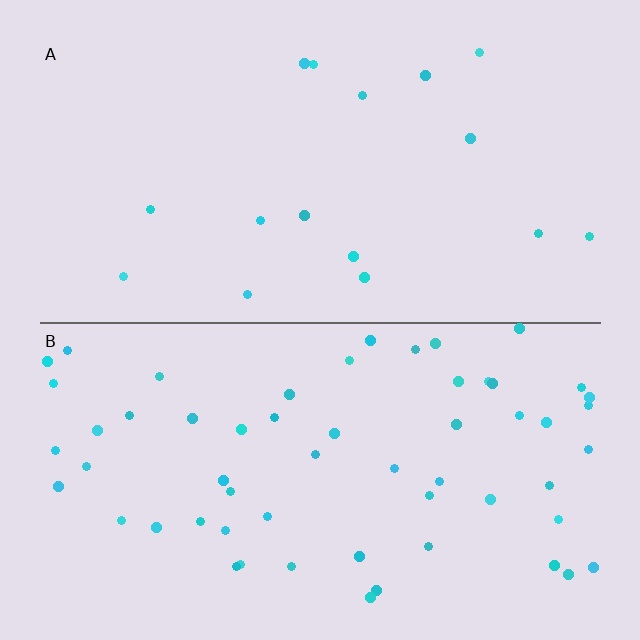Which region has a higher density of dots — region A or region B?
B (the bottom).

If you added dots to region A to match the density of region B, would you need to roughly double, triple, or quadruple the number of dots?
Approximately quadruple.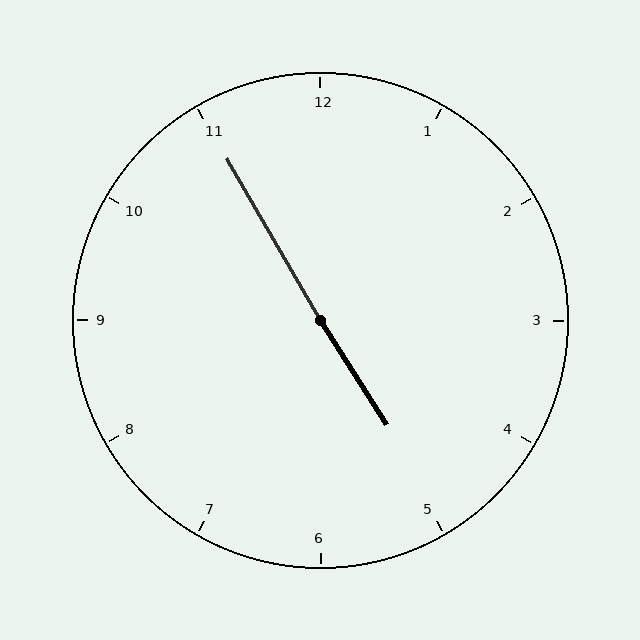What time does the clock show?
4:55.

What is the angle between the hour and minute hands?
Approximately 178 degrees.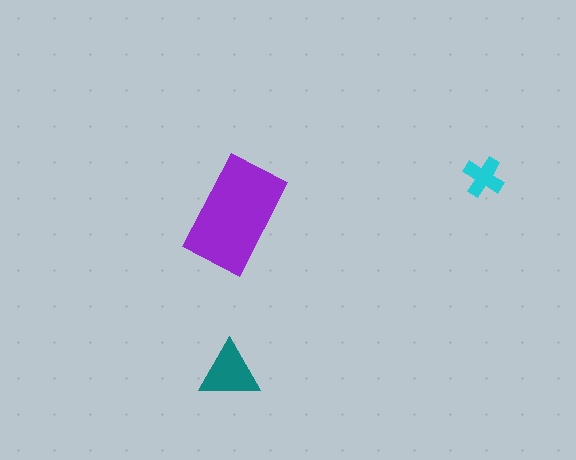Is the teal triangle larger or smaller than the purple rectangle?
Smaller.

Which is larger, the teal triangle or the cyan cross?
The teal triangle.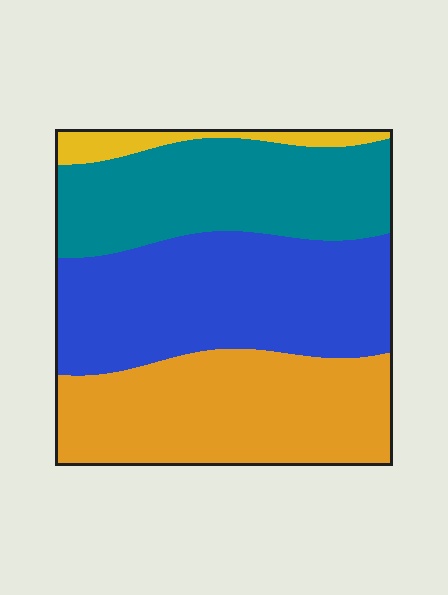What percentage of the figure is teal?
Teal takes up about one quarter (1/4) of the figure.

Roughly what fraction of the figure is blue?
Blue covers around 35% of the figure.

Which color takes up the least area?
Yellow, at roughly 5%.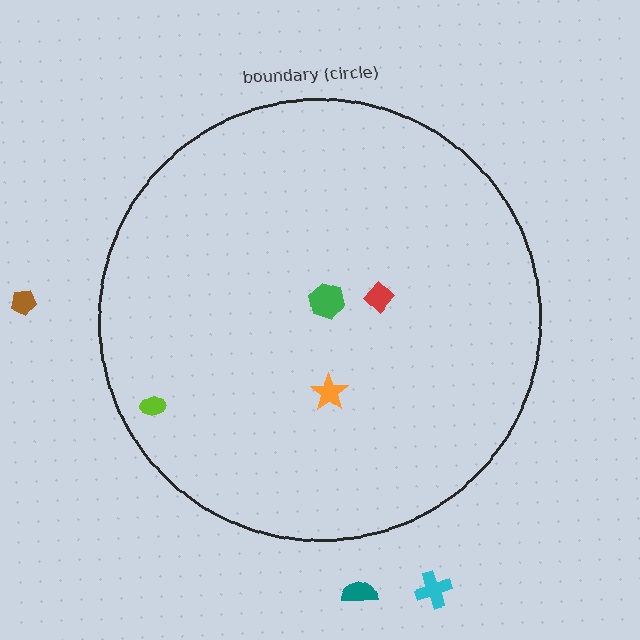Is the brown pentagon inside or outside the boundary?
Outside.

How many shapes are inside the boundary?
4 inside, 3 outside.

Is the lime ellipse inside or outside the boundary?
Inside.